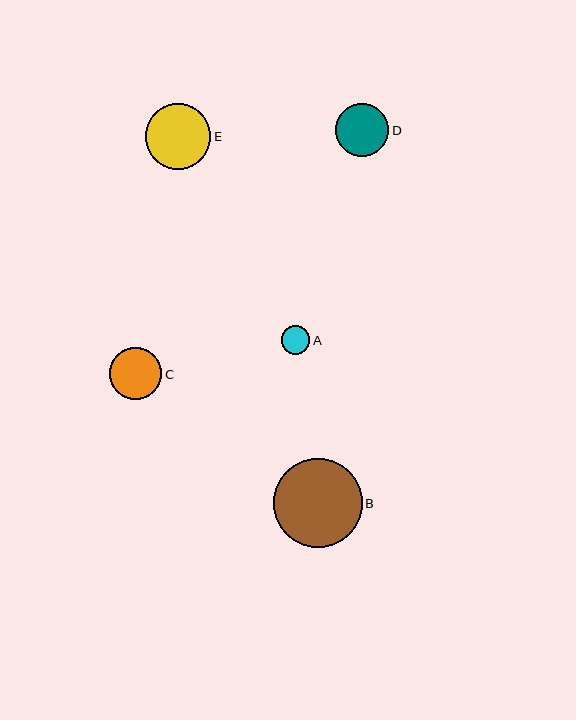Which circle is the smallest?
Circle A is the smallest with a size of approximately 29 pixels.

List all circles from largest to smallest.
From largest to smallest: B, E, D, C, A.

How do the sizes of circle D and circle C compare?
Circle D and circle C are approximately the same size.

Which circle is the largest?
Circle B is the largest with a size of approximately 89 pixels.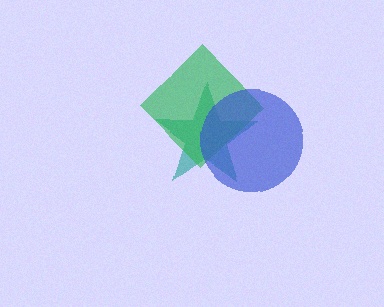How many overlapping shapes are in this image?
There are 3 overlapping shapes in the image.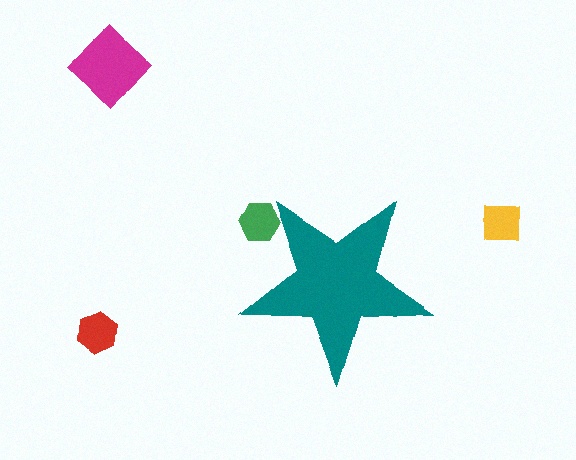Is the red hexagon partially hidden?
No, the red hexagon is fully visible.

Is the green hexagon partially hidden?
Yes, the green hexagon is partially hidden behind the teal star.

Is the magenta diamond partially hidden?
No, the magenta diamond is fully visible.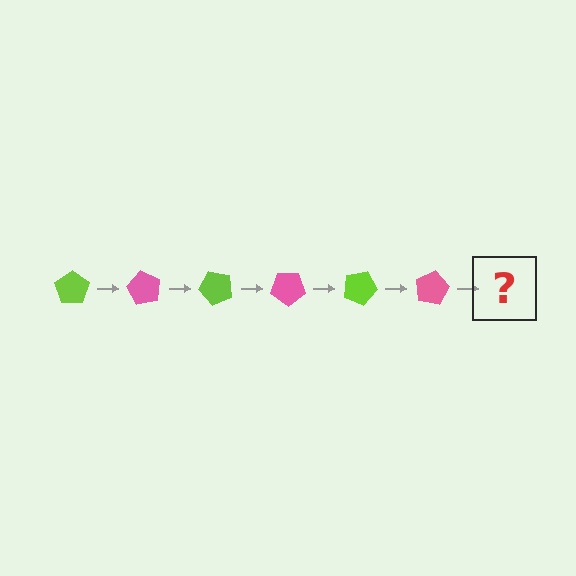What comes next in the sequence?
The next element should be a lime pentagon, rotated 360 degrees from the start.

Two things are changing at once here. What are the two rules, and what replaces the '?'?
The two rules are that it rotates 60 degrees each step and the color cycles through lime and pink. The '?' should be a lime pentagon, rotated 360 degrees from the start.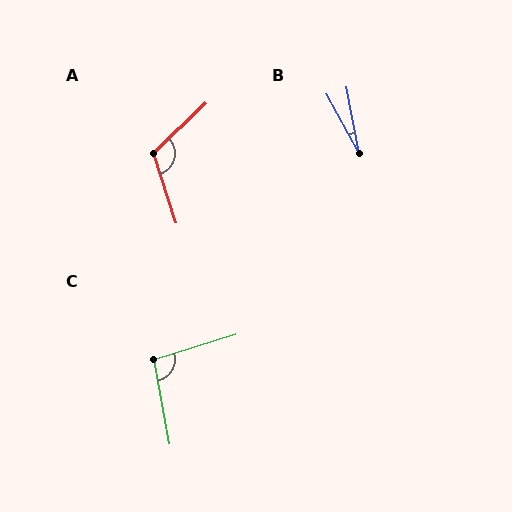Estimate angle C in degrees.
Approximately 97 degrees.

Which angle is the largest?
A, at approximately 116 degrees.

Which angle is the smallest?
B, at approximately 18 degrees.